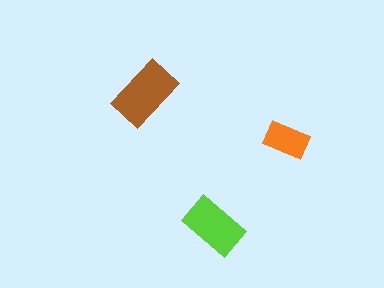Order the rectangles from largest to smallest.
the brown one, the lime one, the orange one.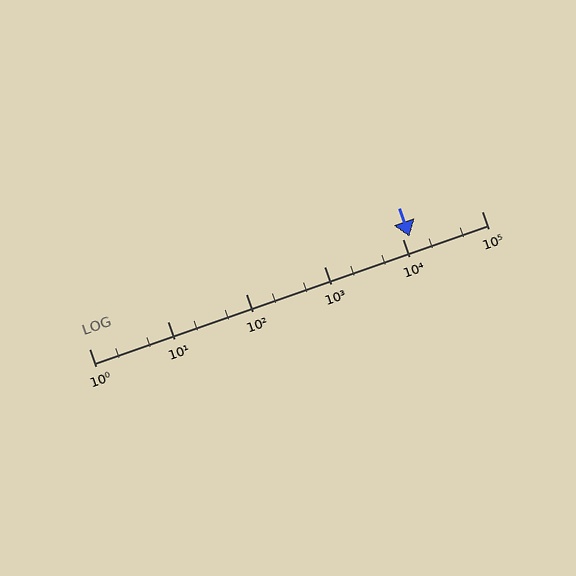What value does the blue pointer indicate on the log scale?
The pointer indicates approximately 12000.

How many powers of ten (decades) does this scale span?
The scale spans 5 decades, from 1 to 100000.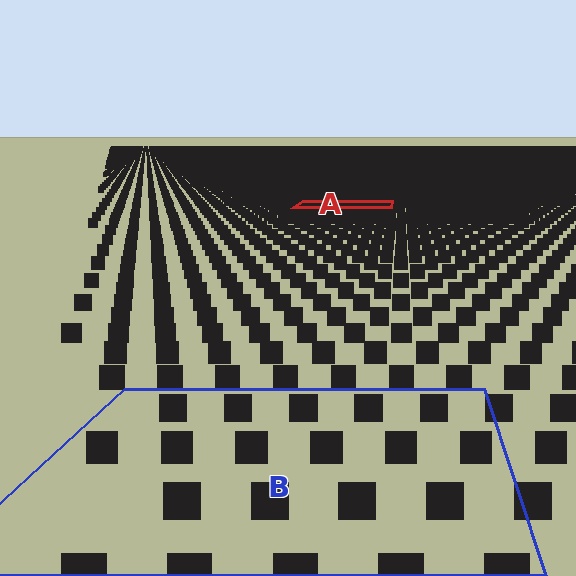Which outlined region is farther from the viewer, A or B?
Region A is farther from the viewer — the texture elements inside it appear smaller and more densely packed.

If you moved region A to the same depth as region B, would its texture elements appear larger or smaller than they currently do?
They would appear larger. At a closer depth, the same texture elements are projected at a bigger on-screen size.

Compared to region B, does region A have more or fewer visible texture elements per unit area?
Region A has more texture elements per unit area — they are packed more densely because it is farther away.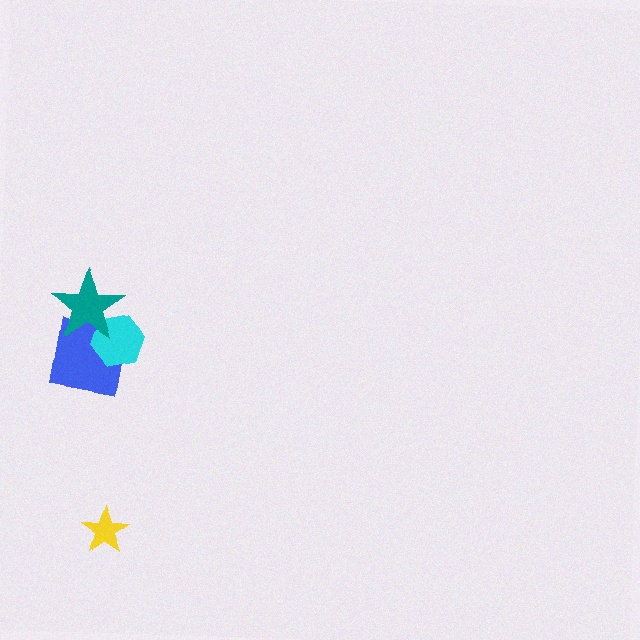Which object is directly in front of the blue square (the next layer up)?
The cyan hexagon is directly in front of the blue square.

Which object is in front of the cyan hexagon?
The teal star is in front of the cyan hexagon.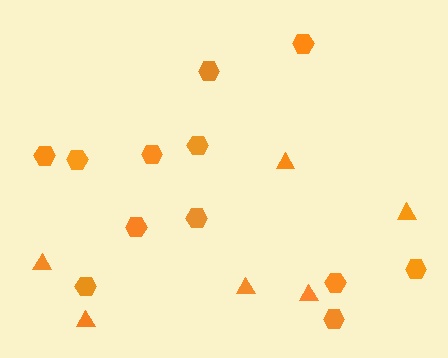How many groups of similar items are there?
There are 2 groups: one group of hexagons (12) and one group of triangles (6).